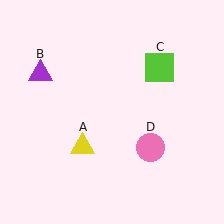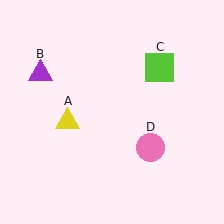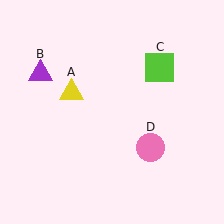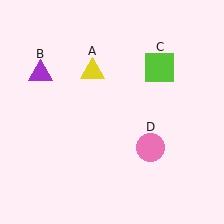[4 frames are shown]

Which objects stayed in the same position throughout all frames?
Purple triangle (object B) and lime square (object C) and pink circle (object D) remained stationary.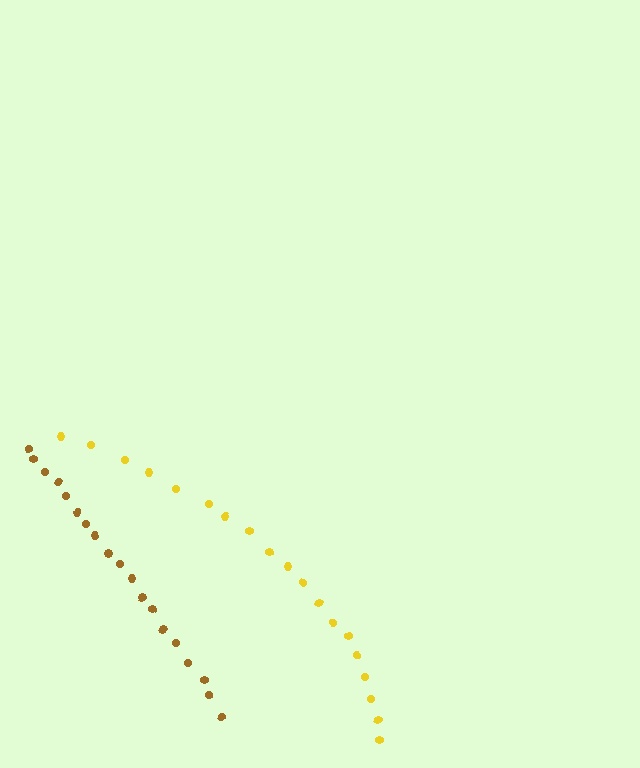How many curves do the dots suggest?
There are 2 distinct paths.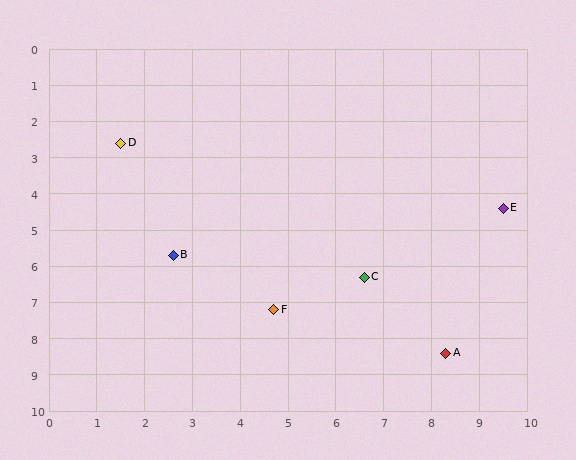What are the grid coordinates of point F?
Point F is at approximately (4.7, 7.2).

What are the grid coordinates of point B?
Point B is at approximately (2.6, 5.7).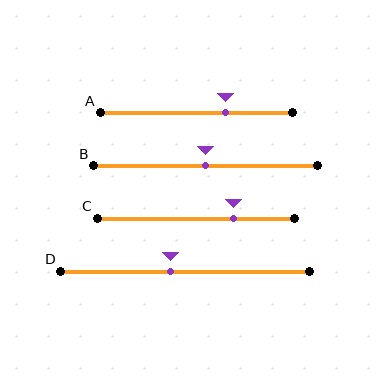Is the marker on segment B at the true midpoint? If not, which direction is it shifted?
Yes, the marker on segment B is at the true midpoint.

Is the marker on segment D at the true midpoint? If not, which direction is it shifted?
No, the marker on segment D is shifted to the left by about 6% of the segment length.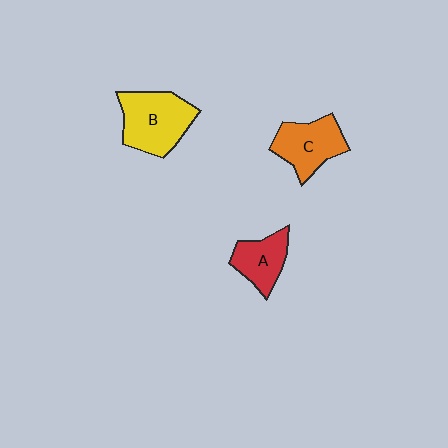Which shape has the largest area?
Shape B (yellow).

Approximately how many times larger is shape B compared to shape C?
Approximately 1.2 times.